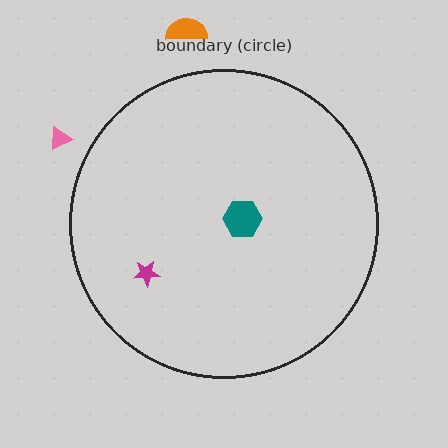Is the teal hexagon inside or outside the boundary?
Inside.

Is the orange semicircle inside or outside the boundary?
Outside.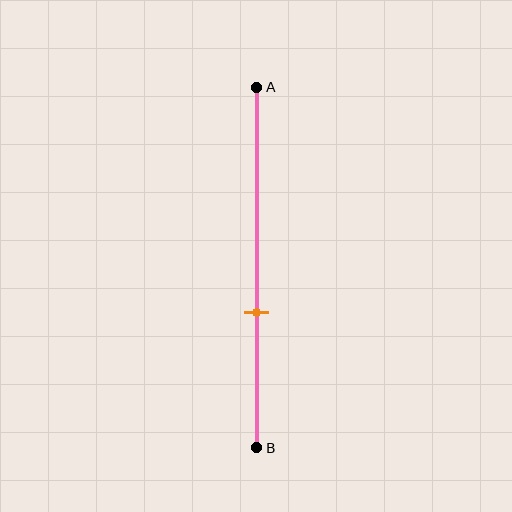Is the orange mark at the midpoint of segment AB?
No, the mark is at about 60% from A, not at the 50% midpoint.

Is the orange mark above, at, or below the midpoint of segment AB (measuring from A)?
The orange mark is below the midpoint of segment AB.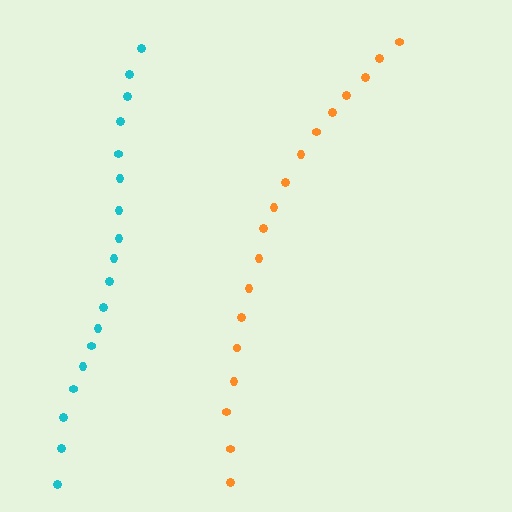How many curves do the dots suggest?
There are 2 distinct paths.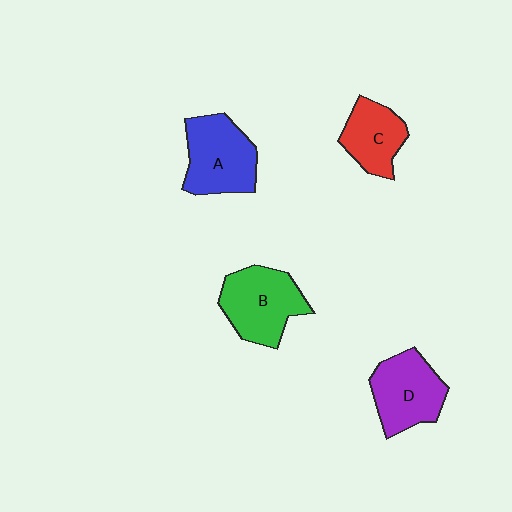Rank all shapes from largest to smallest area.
From largest to smallest: B (green), A (blue), D (purple), C (red).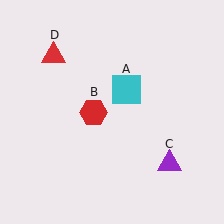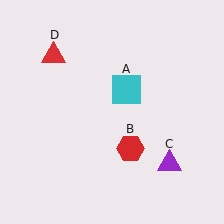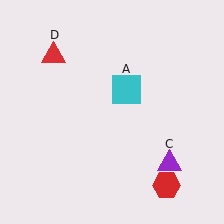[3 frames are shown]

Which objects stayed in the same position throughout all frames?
Cyan square (object A) and purple triangle (object C) and red triangle (object D) remained stationary.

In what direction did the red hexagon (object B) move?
The red hexagon (object B) moved down and to the right.